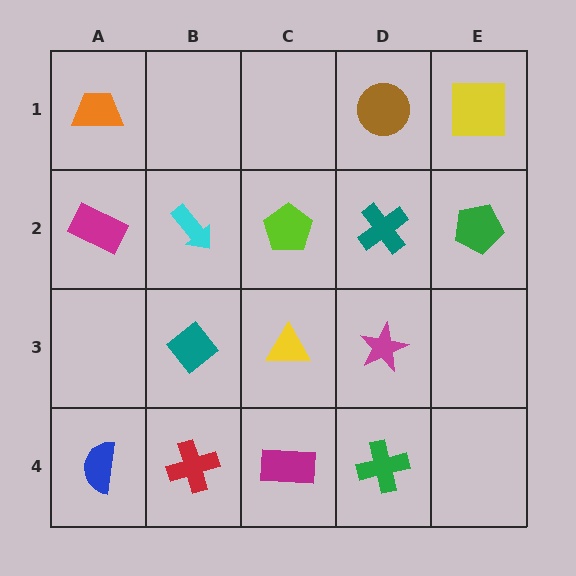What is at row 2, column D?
A teal cross.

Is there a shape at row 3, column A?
No, that cell is empty.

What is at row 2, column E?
A green pentagon.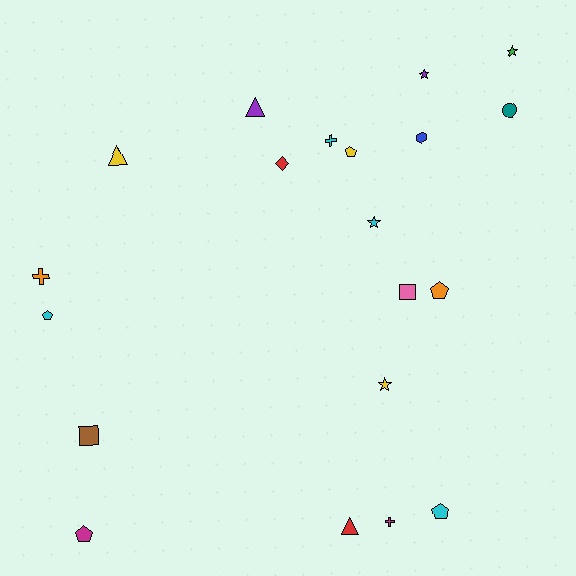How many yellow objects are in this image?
There are 3 yellow objects.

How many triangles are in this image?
There are 3 triangles.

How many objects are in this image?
There are 20 objects.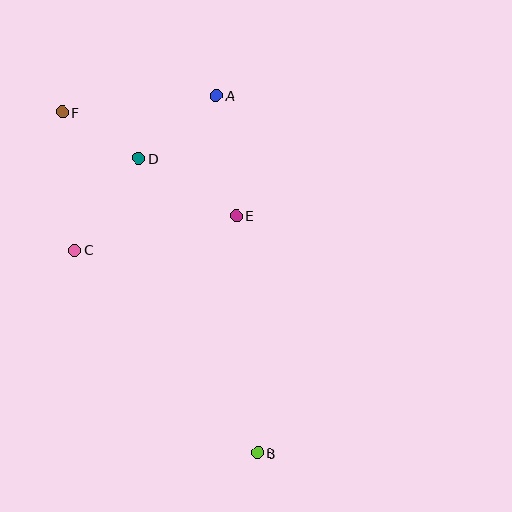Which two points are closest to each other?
Points D and F are closest to each other.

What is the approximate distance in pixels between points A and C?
The distance between A and C is approximately 209 pixels.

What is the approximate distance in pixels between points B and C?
The distance between B and C is approximately 273 pixels.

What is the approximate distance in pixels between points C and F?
The distance between C and F is approximately 138 pixels.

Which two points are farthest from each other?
Points B and F are farthest from each other.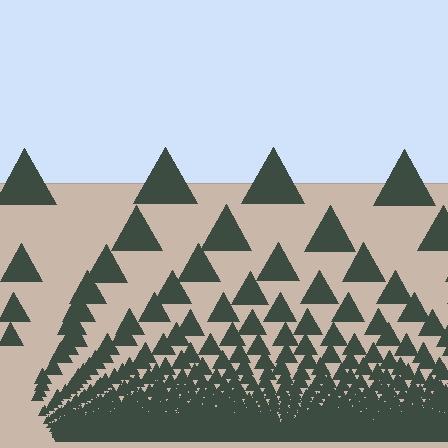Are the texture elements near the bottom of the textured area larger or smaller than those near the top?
Smaller. The gradient is inverted — elements near the bottom are smaller and denser.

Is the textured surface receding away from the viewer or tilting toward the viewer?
The surface appears to tilt toward the viewer. Texture elements get larger and sparser toward the top.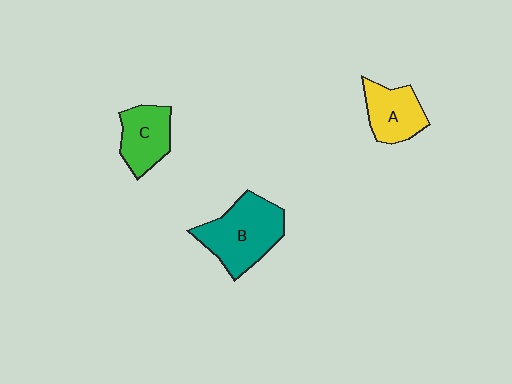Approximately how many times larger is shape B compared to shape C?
Approximately 1.5 times.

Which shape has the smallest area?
Shape A (yellow).